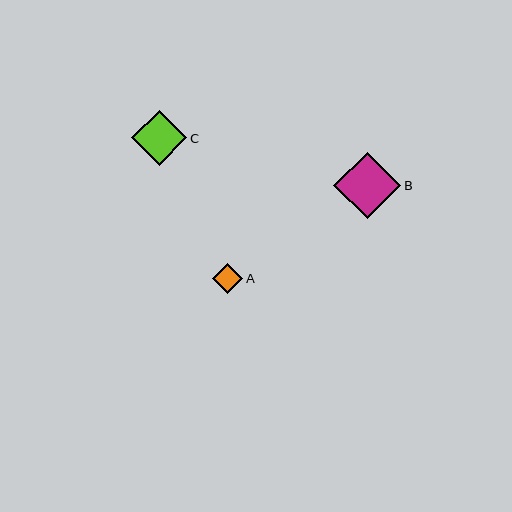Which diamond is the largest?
Diamond B is the largest with a size of approximately 67 pixels.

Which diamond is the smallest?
Diamond A is the smallest with a size of approximately 30 pixels.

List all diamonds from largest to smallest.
From largest to smallest: B, C, A.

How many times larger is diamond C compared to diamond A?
Diamond C is approximately 1.8 times the size of diamond A.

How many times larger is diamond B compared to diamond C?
Diamond B is approximately 1.2 times the size of diamond C.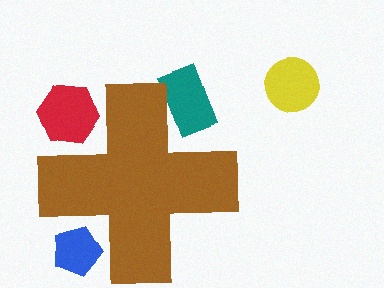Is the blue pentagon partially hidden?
Yes, the blue pentagon is partially hidden behind the brown cross.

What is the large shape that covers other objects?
A brown cross.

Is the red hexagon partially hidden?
Yes, the red hexagon is partially hidden behind the brown cross.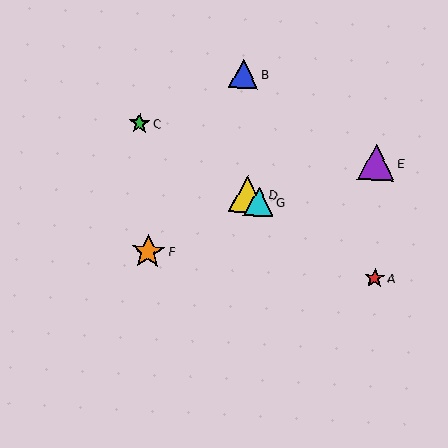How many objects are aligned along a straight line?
4 objects (A, C, D, G) are aligned along a straight line.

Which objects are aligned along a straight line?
Objects A, C, D, G are aligned along a straight line.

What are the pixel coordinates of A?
Object A is at (375, 278).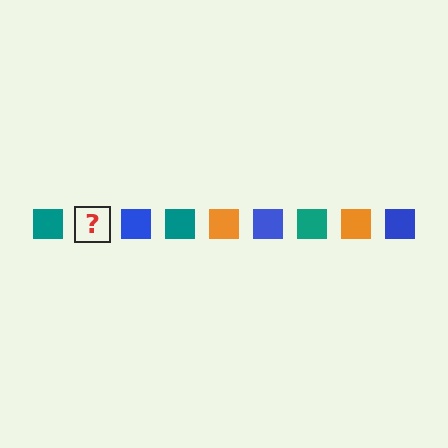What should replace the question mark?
The question mark should be replaced with an orange square.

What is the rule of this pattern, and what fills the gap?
The rule is that the pattern cycles through teal, orange, blue squares. The gap should be filled with an orange square.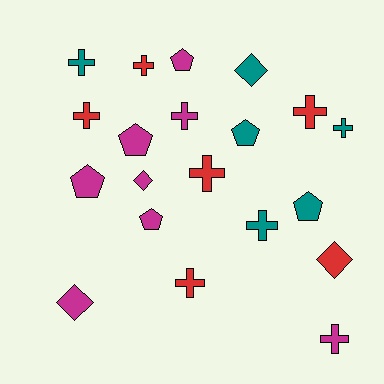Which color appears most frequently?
Magenta, with 8 objects.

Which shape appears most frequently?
Cross, with 10 objects.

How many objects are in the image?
There are 20 objects.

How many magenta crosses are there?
There are 2 magenta crosses.